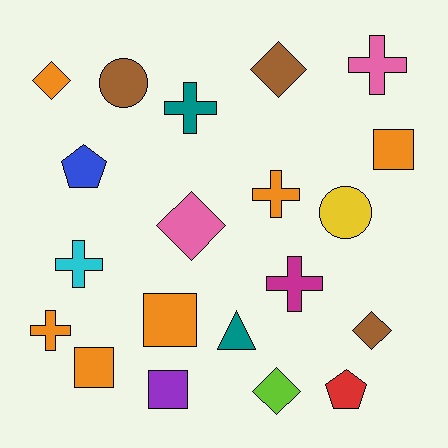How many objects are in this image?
There are 20 objects.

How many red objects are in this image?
There is 1 red object.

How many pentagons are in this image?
There are 2 pentagons.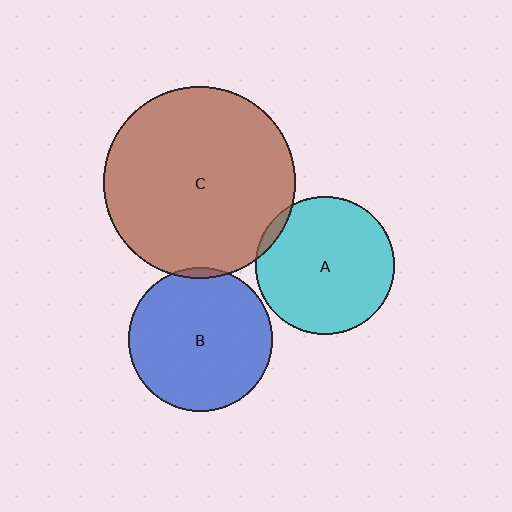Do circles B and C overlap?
Yes.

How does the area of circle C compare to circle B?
Approximately 1.8 times.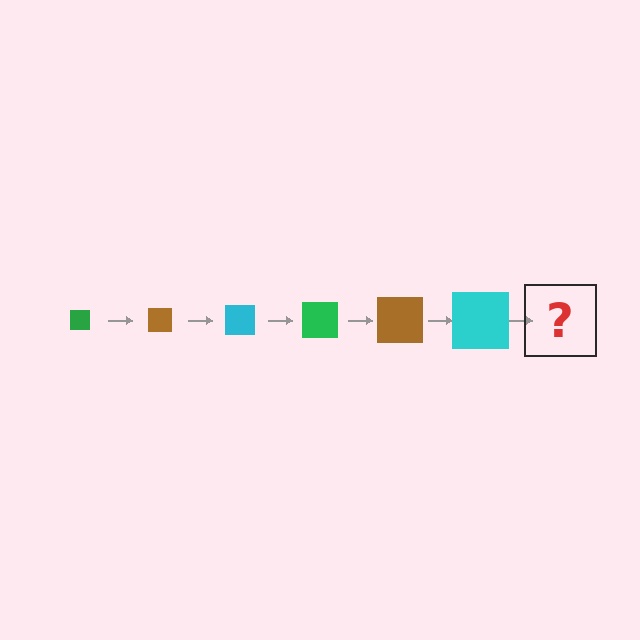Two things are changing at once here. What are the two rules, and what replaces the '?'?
The two rules are that the square grows larger each step and the color cycles through green, brown, and cyan. The '?' should be a green square, larger than the previous one.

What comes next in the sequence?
The next element should be a green square, larger than the previous one.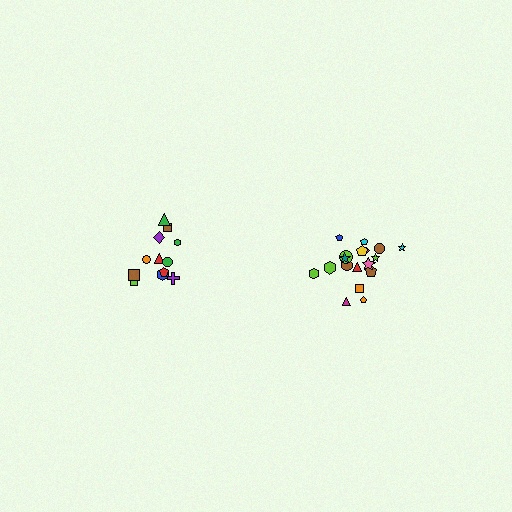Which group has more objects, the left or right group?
The right group.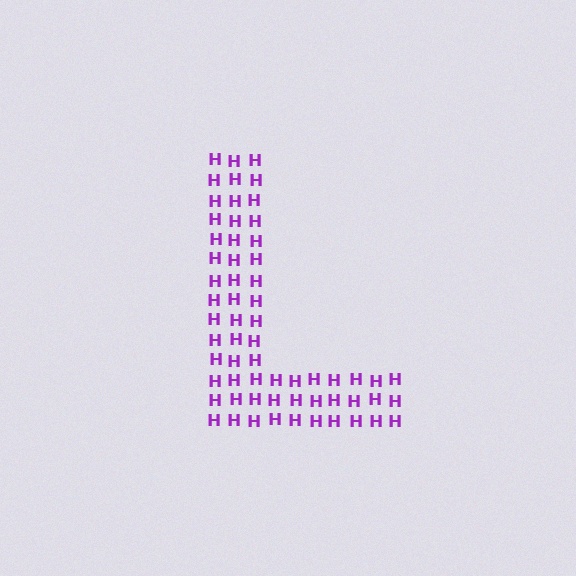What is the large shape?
The large shape is the letter L.